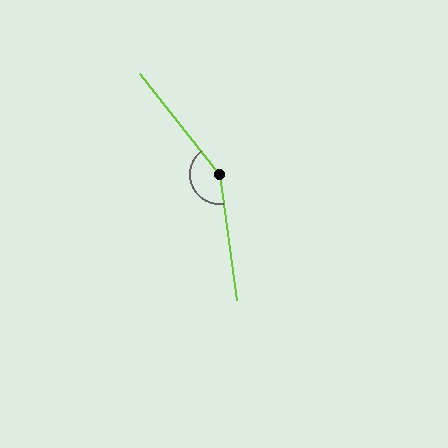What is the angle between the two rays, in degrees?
Approximately 150 degrees.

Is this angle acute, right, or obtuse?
It is obtuse.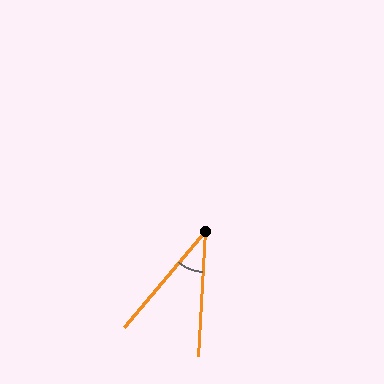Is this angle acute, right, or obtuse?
It is acute.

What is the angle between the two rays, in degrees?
Approximately 37 degrees.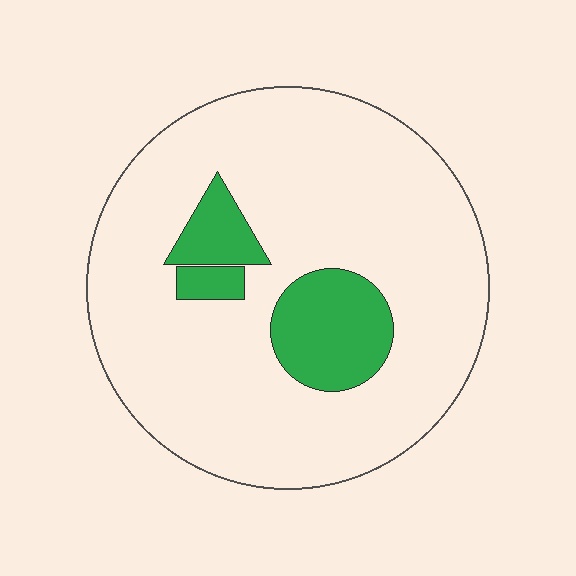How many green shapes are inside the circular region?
3.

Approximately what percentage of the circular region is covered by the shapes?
Approximately 15%.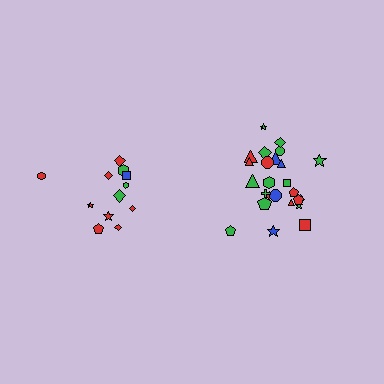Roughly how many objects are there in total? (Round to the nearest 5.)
Roughly 35 objects in total.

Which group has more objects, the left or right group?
The right group.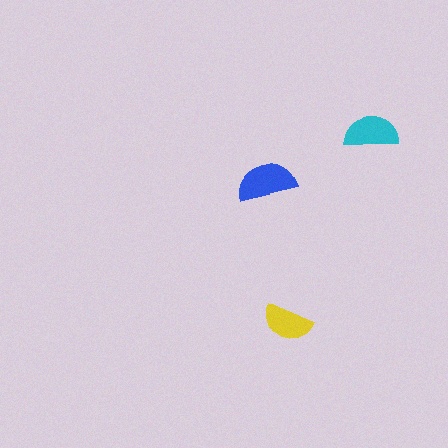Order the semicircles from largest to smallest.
the blue one, the cyan one, the yellow one.